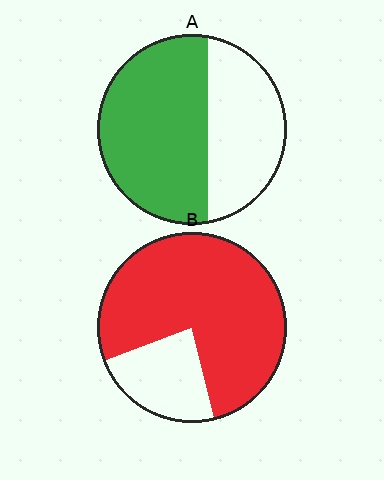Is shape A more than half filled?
Yes.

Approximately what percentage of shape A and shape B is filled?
A is approximately 60% and B is approximately 75%.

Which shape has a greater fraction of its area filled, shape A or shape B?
Shape B.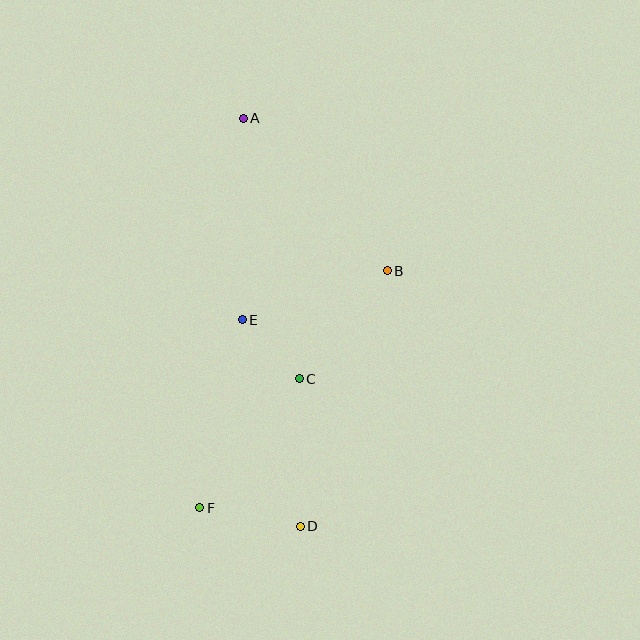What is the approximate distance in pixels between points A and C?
The distance between A and C is approximately 266 pixels.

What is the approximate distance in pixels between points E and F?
The distance between E and F is approximately 193 pixels.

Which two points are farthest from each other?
Points A and D are farthest from each other.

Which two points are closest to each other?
Points C and E are closest to each other.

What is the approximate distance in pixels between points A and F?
The distance between A and F is approximately 392 pixels.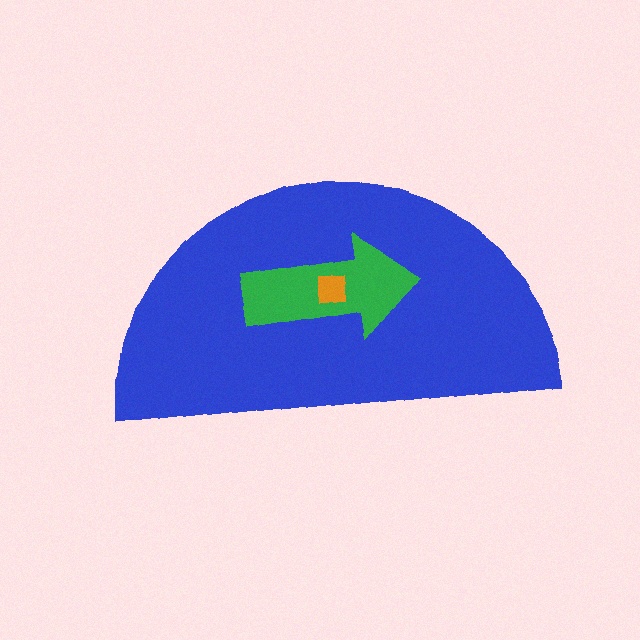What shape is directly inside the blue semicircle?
The green arrow.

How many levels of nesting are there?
3.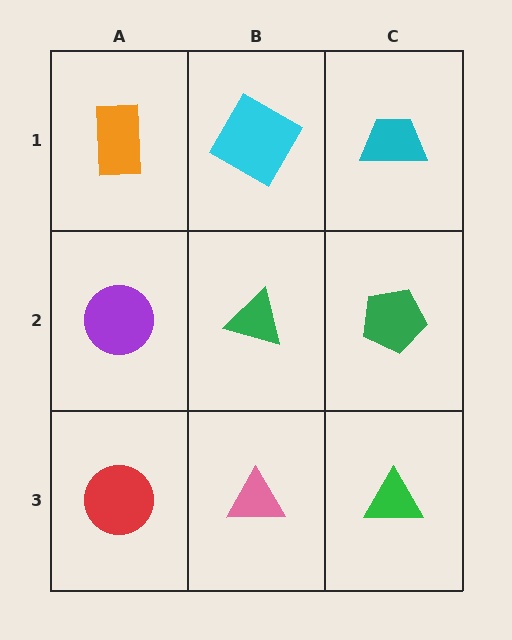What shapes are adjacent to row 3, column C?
A green pentagon (row 2, column C), a pink triangle (row 3, column B).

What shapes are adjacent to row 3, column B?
A green triangle (row 2, column B), a red circle (row 3, column A), a green triangle (row 3, column C).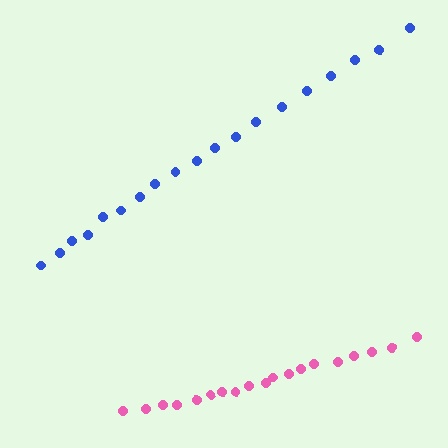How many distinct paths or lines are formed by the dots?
There are 2 distinct paths.